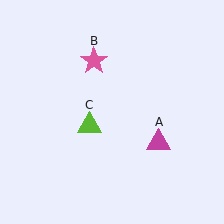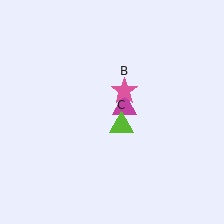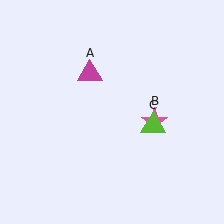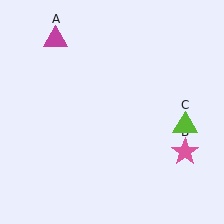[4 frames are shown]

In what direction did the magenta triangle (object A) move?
The magenta triangle (object A) moved up and to the left.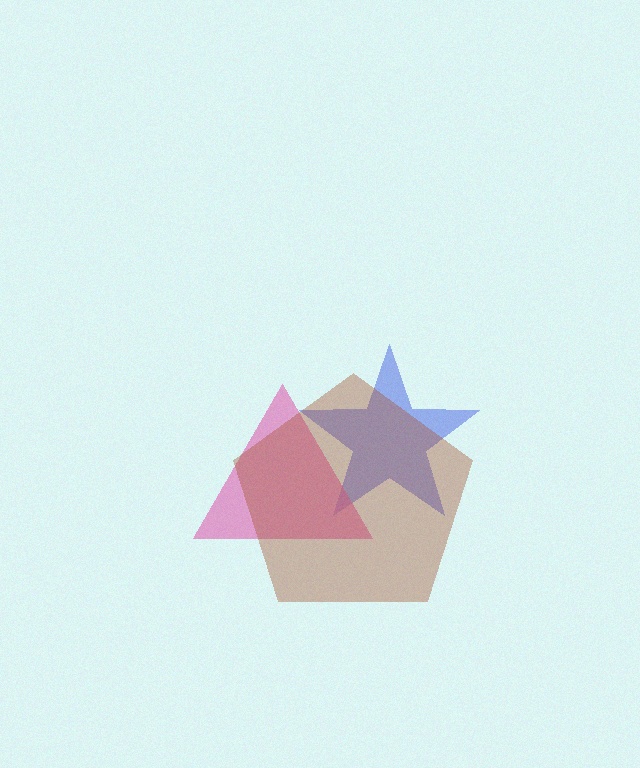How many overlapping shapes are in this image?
There are 3 overlapping shapes in the image.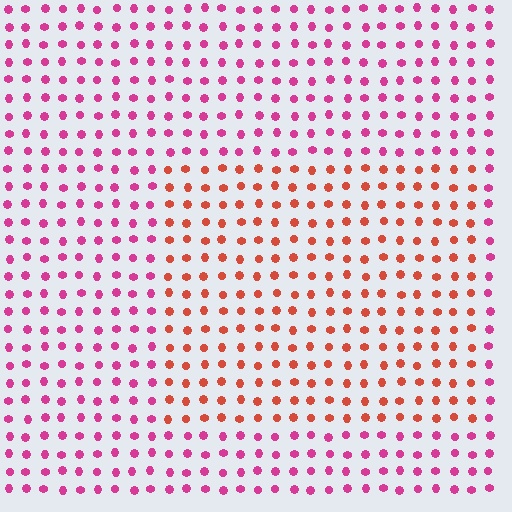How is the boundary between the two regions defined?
The boundary is defined purely by a slight shift in hue (about 42 degrees). Spacing, size, and orientation are identical on both sides.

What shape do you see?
I see a rectangle.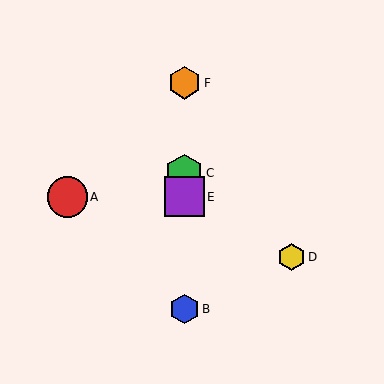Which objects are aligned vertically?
Objects B, C, E, F are aligned vertically.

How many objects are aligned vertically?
4 objects (B, C, E, F) are aligned vertically.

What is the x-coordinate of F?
Object F is at x≈184.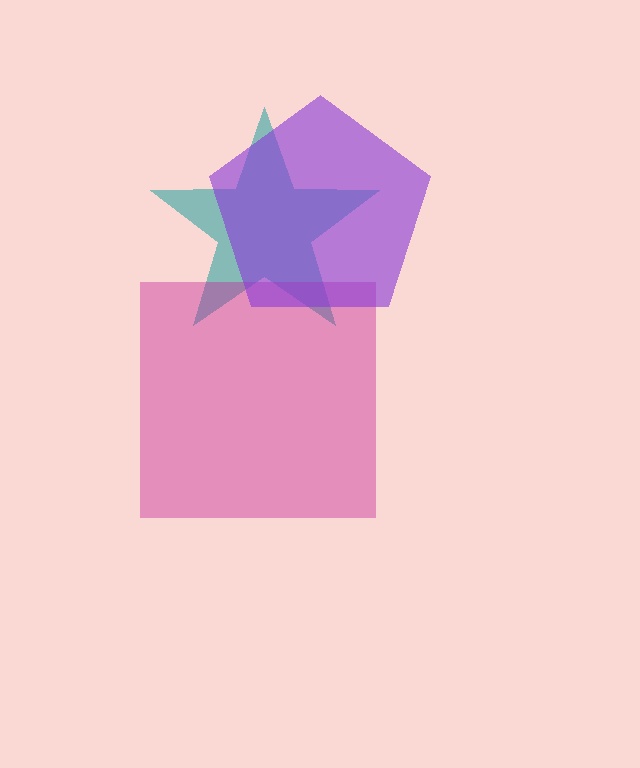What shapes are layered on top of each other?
The layered shapes are: a teal star, a magenta square, a purple pentagon.